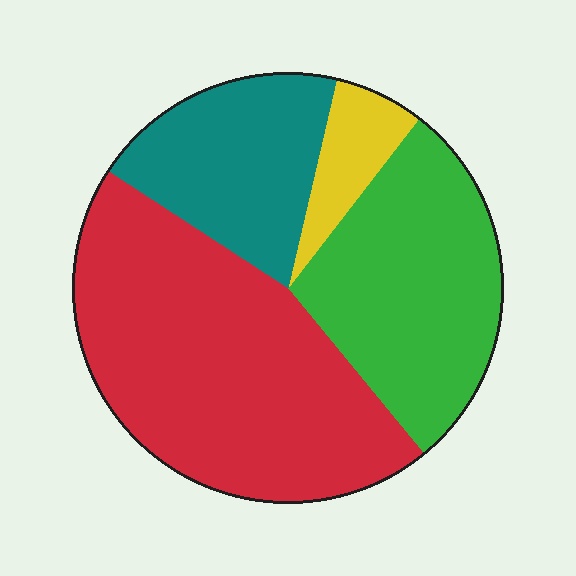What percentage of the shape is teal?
Teal covers around 20% of the shape.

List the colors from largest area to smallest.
From largest to smallest: red, green, teal, yellow.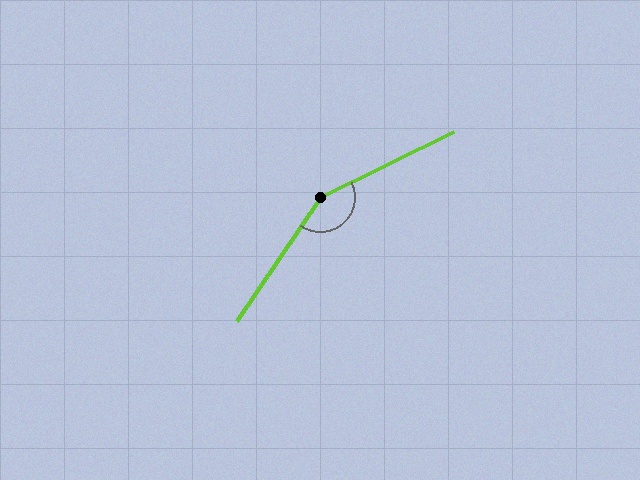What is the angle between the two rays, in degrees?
Approximately 150 degrees.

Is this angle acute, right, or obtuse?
It is obtuse.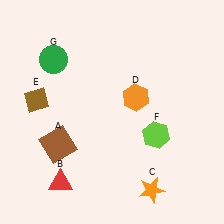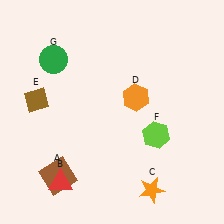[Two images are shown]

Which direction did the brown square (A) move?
The brown square (A) moved down.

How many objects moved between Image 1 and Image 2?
1 object moved between the two images.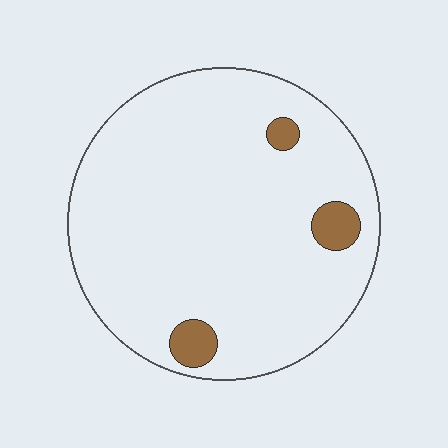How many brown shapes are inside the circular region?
3.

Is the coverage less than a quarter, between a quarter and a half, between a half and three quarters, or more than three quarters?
Less than a quarter.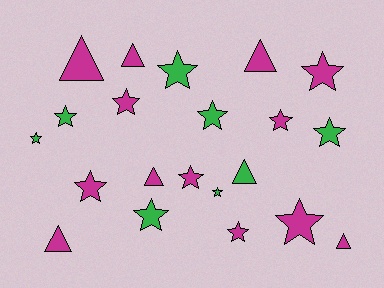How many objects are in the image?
There are 21 objects.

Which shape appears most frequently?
Star, with 14 objects.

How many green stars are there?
There are 7 green stars.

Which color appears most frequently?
Magenta, with 13 objects.